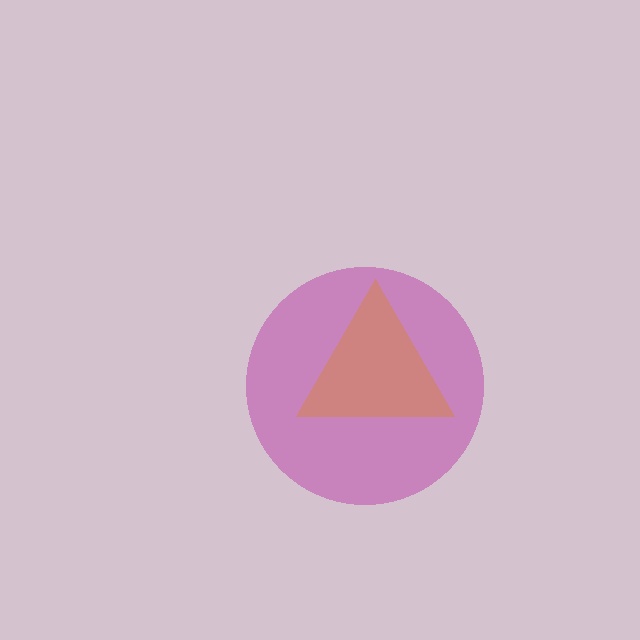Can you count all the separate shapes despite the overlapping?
Yes, there are 2 separate shapes.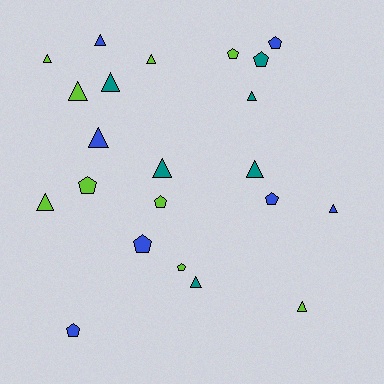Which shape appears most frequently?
Triangle, with 13 objects.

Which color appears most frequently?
Lime, with 9 objects.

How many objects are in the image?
There are 22 objects.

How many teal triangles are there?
There are 5 teal triangles.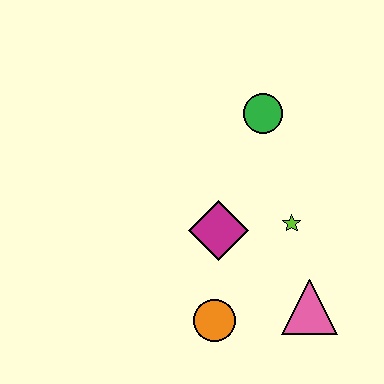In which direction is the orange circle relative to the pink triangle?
The orange circle is to the left of the pink triangle.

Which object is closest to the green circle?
The lime star is closest to the green circle.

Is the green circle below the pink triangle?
No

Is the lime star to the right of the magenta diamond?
Yes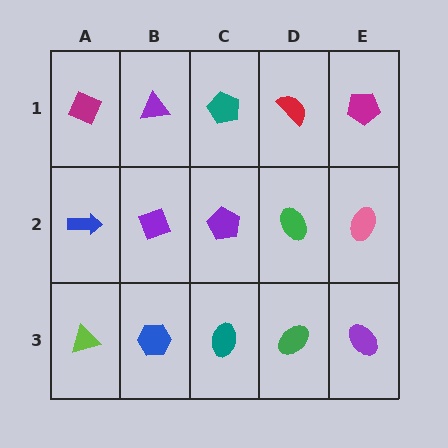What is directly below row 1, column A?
A blue arrow.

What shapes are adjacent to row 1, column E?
A pink ellipse (row 2, column E), a red semicircle (row 1, column D).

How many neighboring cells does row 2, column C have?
4.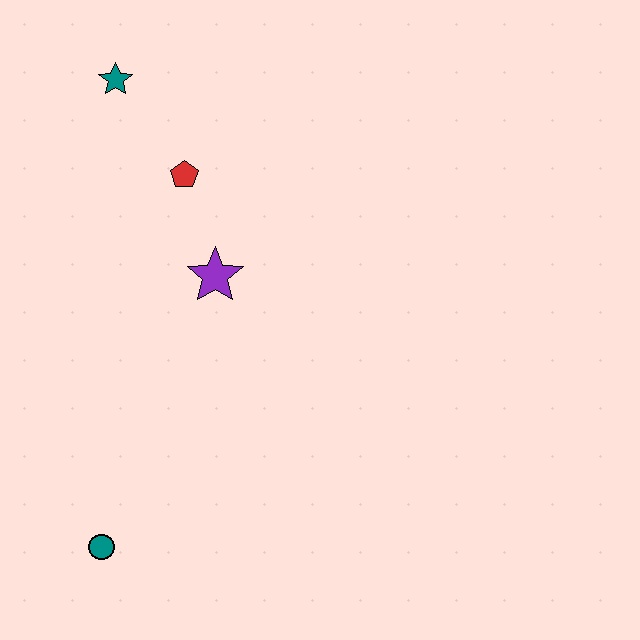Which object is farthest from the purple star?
The teal circle is farthest from the purple star.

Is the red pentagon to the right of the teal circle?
Yes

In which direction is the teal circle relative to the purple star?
The teal circle is below the purple star.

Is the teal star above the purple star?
Yes